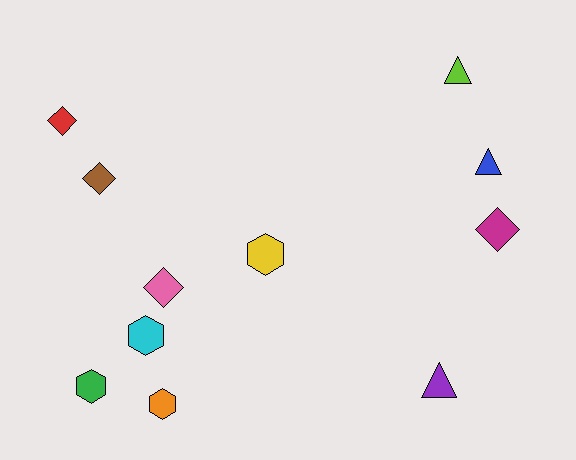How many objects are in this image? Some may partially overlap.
There are 11 objects.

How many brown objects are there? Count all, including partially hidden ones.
There is 1 brown object.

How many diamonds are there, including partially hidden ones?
There are 4 diamonds.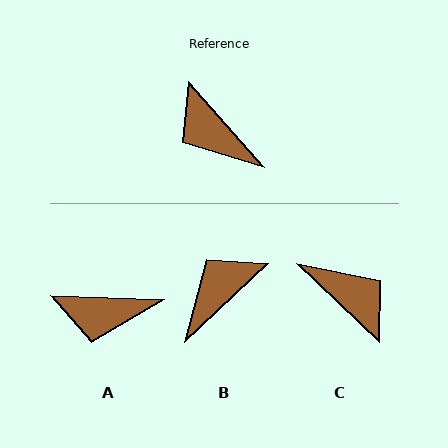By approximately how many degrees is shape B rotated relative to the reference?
Approximately 88 degrees clockwise.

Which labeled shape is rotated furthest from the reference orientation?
C, about 175 degrees away.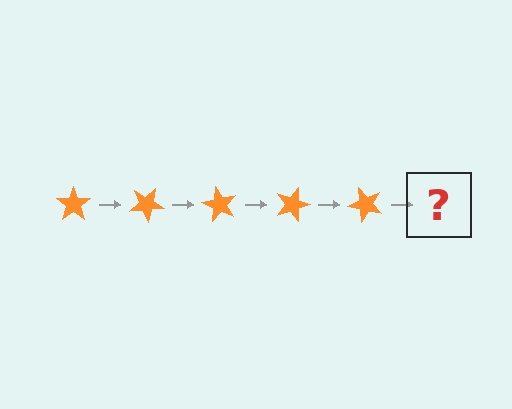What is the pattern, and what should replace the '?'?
The pattern is that the star rotates 30 degrees each step. The '?' should be an orange star rotated 150 degrees.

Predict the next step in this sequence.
The next step is an orange star rotated 150 degrees.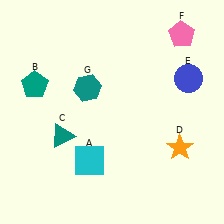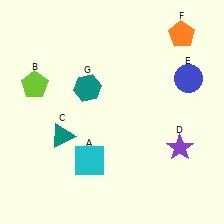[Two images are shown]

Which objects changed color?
B changed from teal to lime. D changed from orange to purple. F changed from pink to orange.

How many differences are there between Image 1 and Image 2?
There are 3 differences between the two images.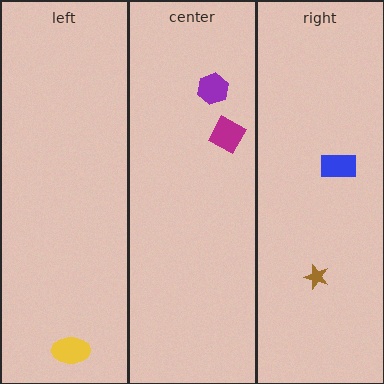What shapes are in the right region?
The brown star, the blue rectangle.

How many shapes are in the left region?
1.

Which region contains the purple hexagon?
The center region.